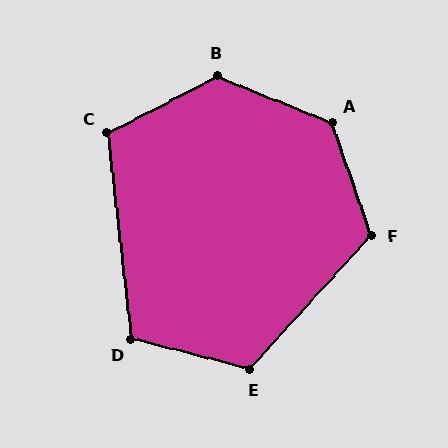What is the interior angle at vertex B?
Approximately 130 degrees (obtuse).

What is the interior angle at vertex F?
Approximately 118 degrees (obtuse).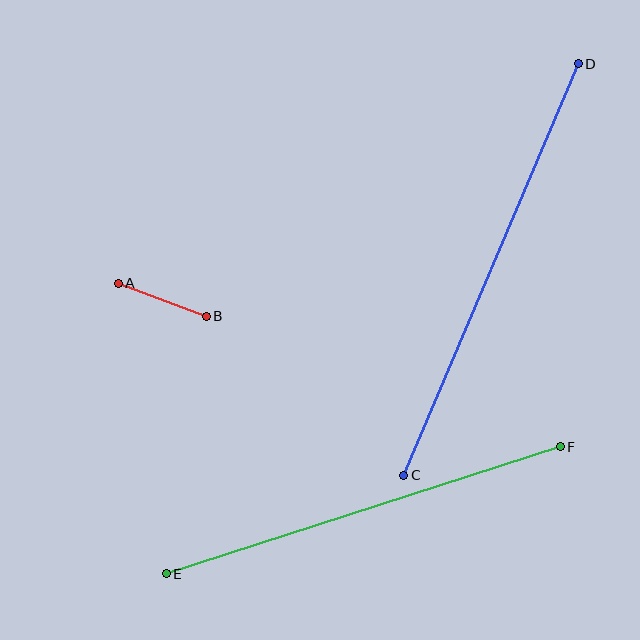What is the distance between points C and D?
The distance is approximately 447 pixels.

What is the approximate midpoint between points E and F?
The midpoint is at approximately (363, 510) pixels.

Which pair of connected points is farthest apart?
Points C and D are farthest apart.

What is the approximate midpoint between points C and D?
The midpoint is at approximately (491, 269) pixels.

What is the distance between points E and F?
The distance is approximately 414 pixels.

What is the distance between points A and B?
The distance is approximately 94 pixels.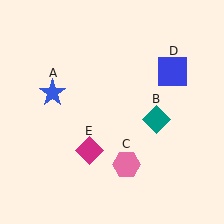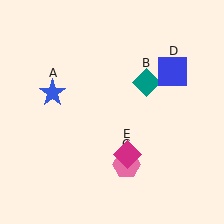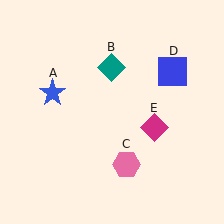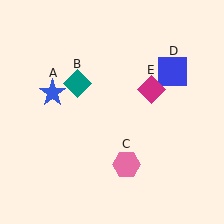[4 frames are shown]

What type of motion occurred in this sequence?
The teal diamond (object B), magenta diamond (object E) rotated counterclockwise around the center of the scene.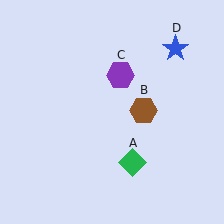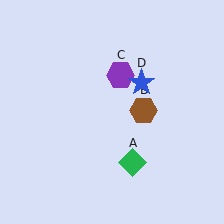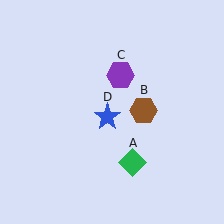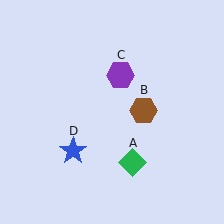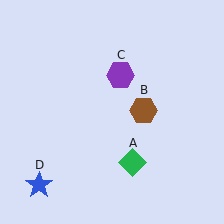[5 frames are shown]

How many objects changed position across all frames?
1 object changed position: blue star (object D).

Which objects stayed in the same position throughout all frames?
Green diamond (object A) and brown hexagon (object B) and purple hexagon (object C) remained stationary.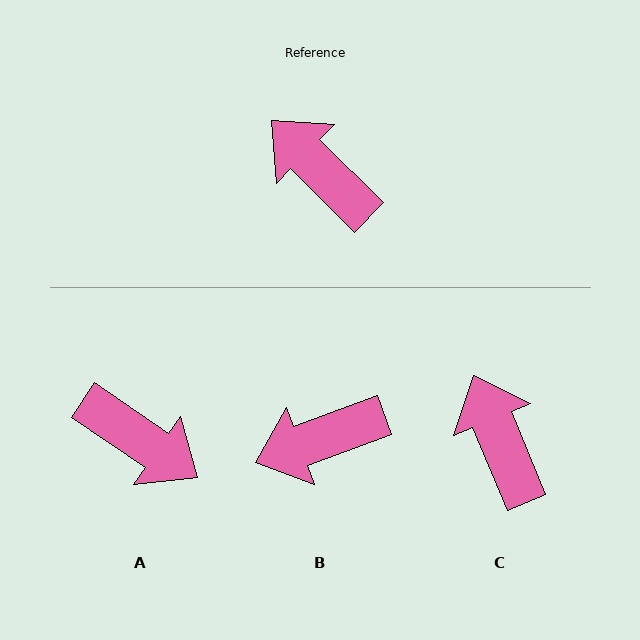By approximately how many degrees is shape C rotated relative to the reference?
Approximately 22 degrees clockwise.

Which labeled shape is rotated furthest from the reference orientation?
A, about 169 degrees away.